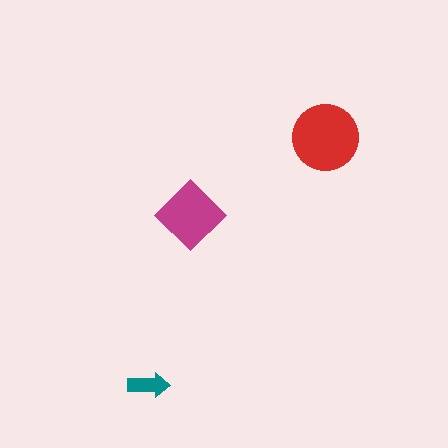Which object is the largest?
The red circle.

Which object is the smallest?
The teal arrow.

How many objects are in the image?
There are 3 objects in the image.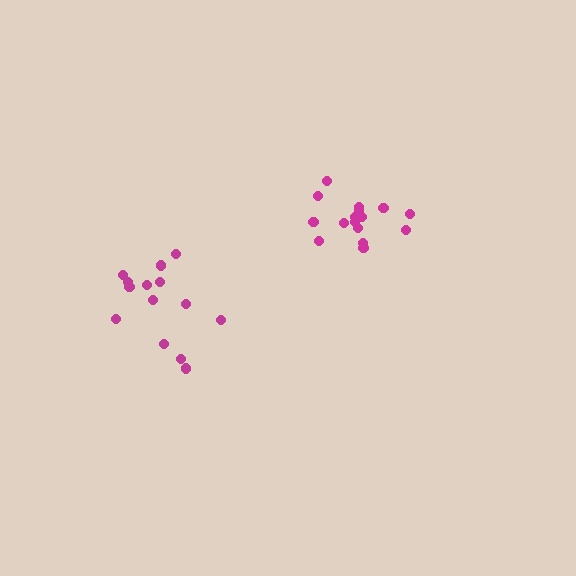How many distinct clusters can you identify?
There are 2 distinct clusters.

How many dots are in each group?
Group 1: 17 dots, Group 2: 14 dots (31 total).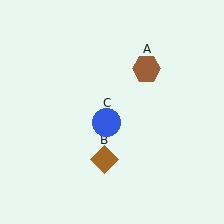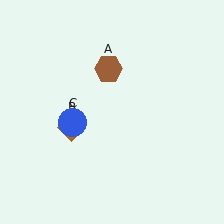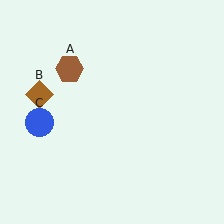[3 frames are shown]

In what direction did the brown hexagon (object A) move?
The brown hexagon (object A) moved left.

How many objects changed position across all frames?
3 objects changed position: brown hexagon (object A), brown diamond (object B), blue circle (object C).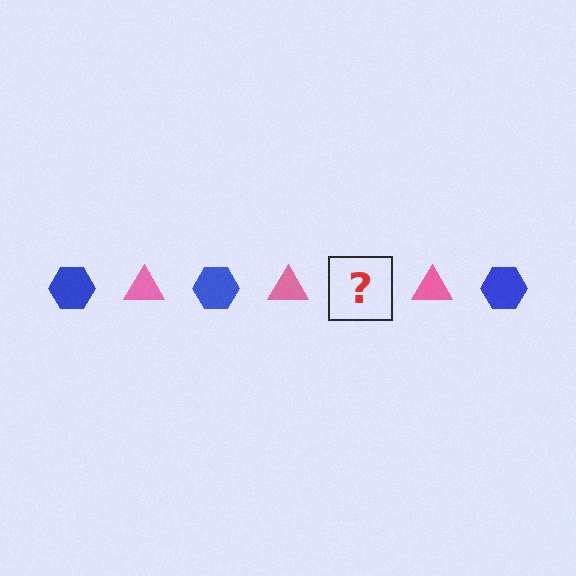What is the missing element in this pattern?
The missing element is a blue hexagon.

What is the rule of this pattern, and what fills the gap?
The rule is that the pattern alternates between blue hexagon and pink triangle. The gap should be filled with a blue hexagon.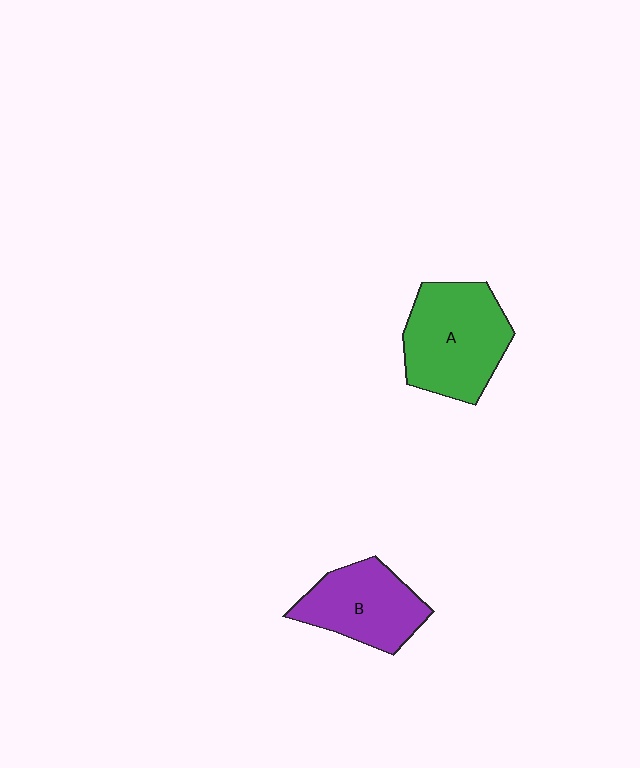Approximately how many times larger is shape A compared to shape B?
Approximately 1.3 times.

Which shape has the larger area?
Shape A (green).